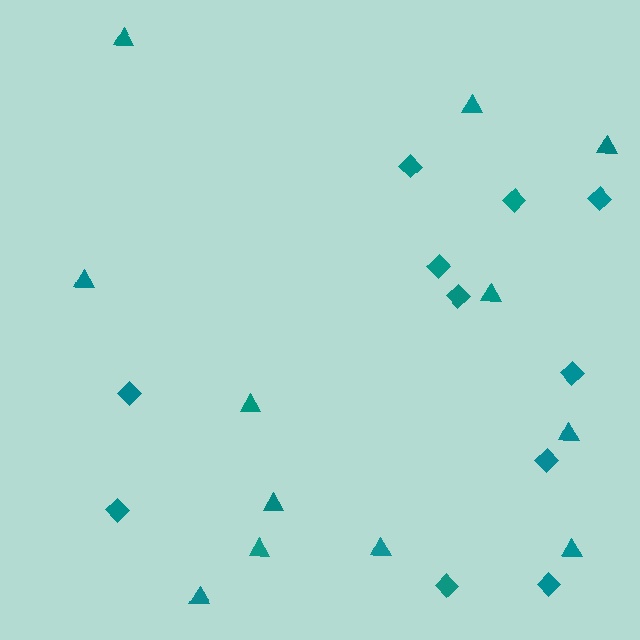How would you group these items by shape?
There are 2 groups: one group of diamonds (11) and one group of triangles (12).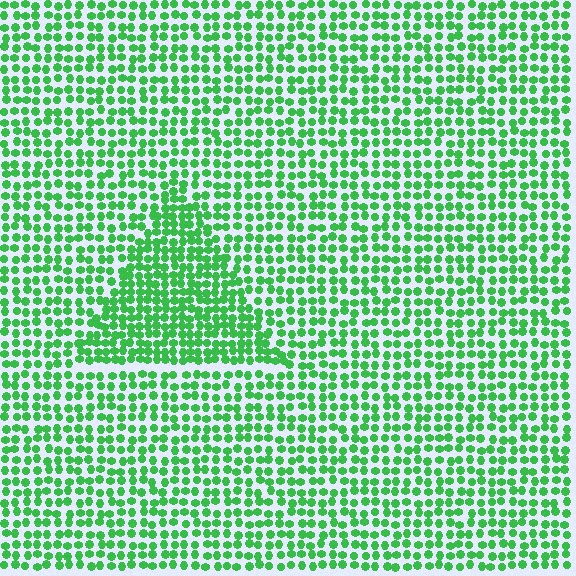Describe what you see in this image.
The image contains small green elements arranged at two different densities. A triangle-shaped region is visible where the elements are more densely packed than the surrounding area.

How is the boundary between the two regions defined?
The boundary is defined by a change in element density (approximately 1.6x ratio). All elements are the same color, size, and shape.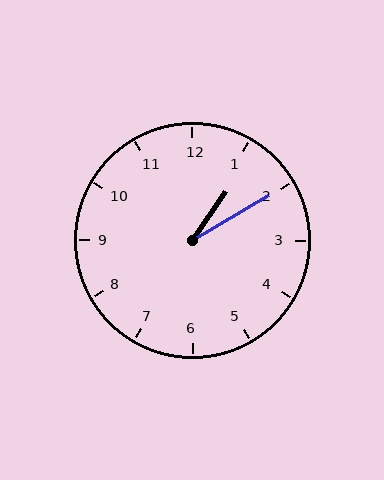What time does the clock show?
1:10.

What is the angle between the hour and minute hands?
Approximately 25 degrees.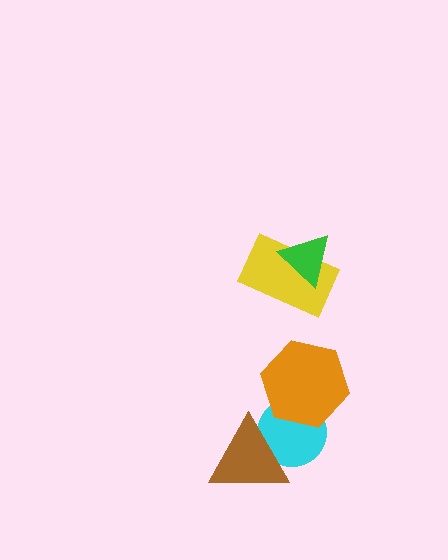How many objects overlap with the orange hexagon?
1 object overlaps with the orange hexagon.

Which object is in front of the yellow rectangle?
The green triangle is in front of the yellow rectangle.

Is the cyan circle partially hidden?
Yes, it is partially covered by another shape.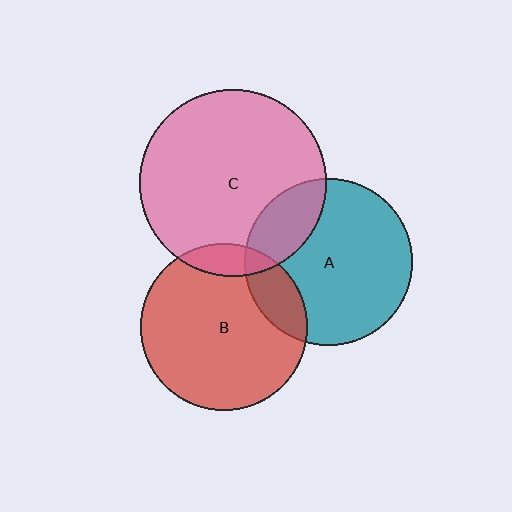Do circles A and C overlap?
Yes.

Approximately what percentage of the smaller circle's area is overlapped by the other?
Approximately 20%.